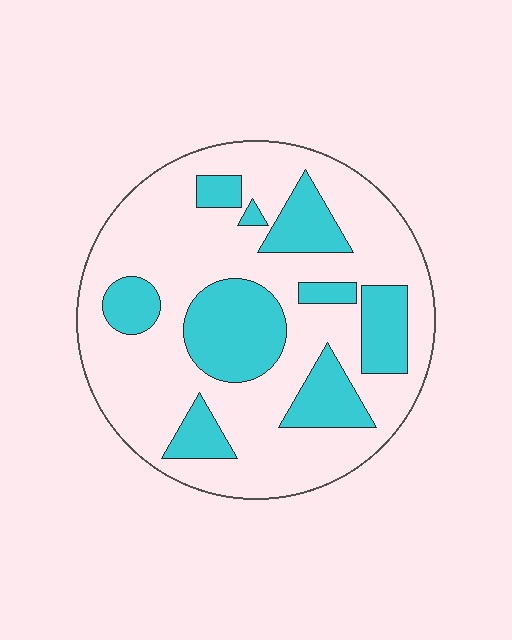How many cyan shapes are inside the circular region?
9.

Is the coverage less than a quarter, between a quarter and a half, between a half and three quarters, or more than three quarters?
Between a quarter and a half.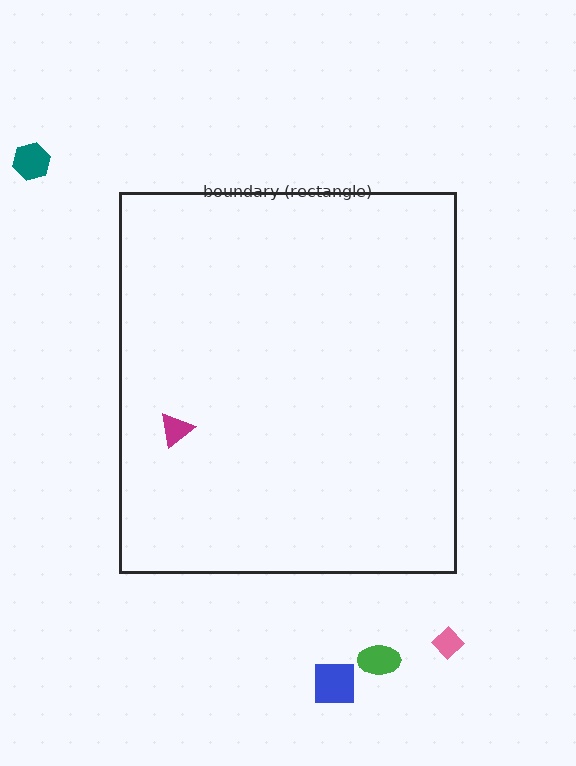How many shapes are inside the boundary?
1 inside, 4 outside.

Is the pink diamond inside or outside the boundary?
Outside.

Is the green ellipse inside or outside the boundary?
Outside.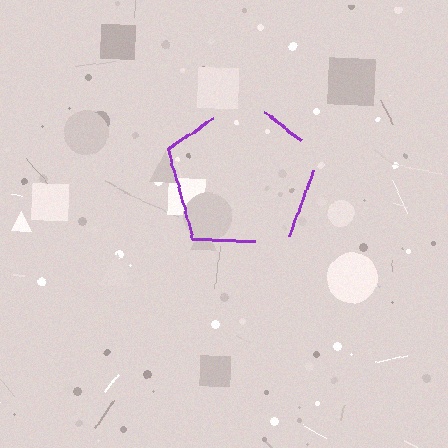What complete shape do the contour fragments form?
The contour fragments form a pentagon.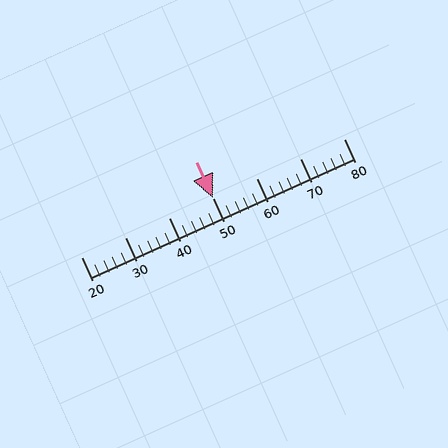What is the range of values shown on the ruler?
The ruler shows values from 20 to 80.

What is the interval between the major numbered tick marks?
The major tick marks are spaced 10 units apart.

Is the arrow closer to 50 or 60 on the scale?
The arrow is closer to 50.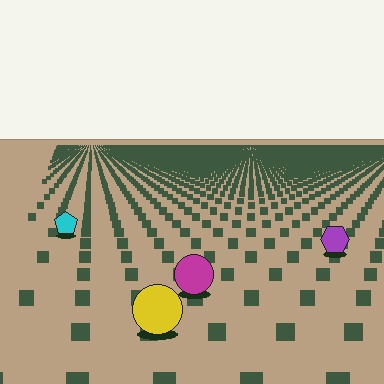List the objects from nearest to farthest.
From nearest to farthest: the yellow circle, the magenta circle, the purple hexagon, the cyan pentagon.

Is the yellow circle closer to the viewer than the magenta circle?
Yes. The yellow circle is closer — you can tell from the texture gradient: the ground texture is coarser near it.